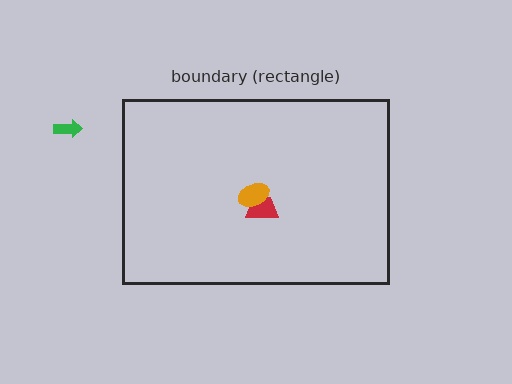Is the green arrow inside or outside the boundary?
Outside.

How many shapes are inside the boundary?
2 inside, 1 outside.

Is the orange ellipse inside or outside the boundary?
Inside.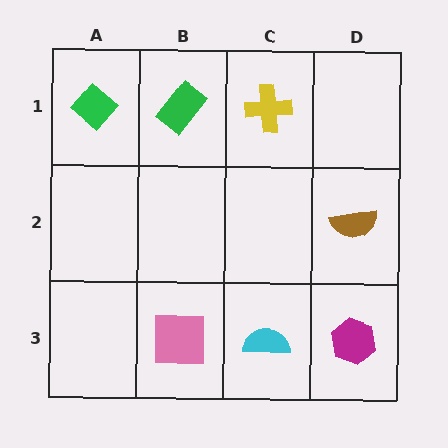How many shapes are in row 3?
3 shapes.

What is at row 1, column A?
A green diamond.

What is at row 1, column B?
A green rectangle.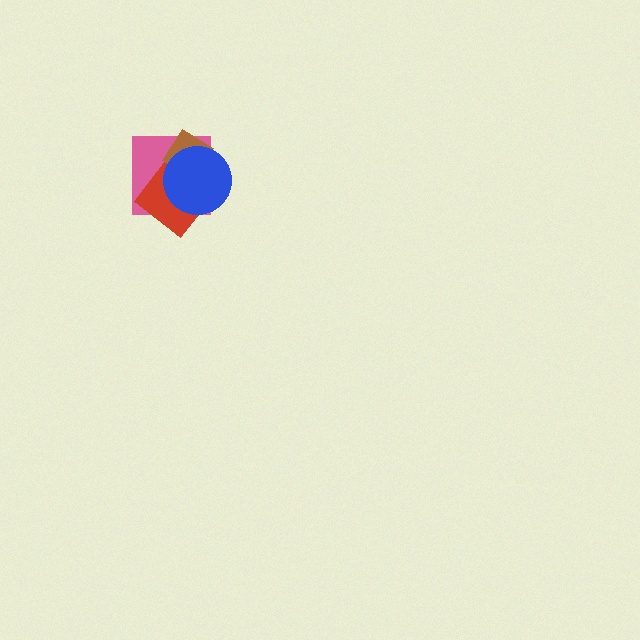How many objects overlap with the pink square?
3 objects overlap with the pink square.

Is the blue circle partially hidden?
No, no other shape covers it.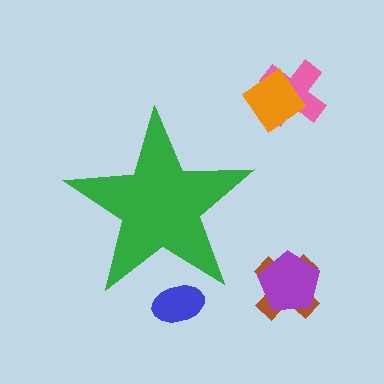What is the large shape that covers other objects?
A green star.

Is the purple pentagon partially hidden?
No, the purple pentagon is fully visible.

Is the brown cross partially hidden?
No, the brown cross is fully visible.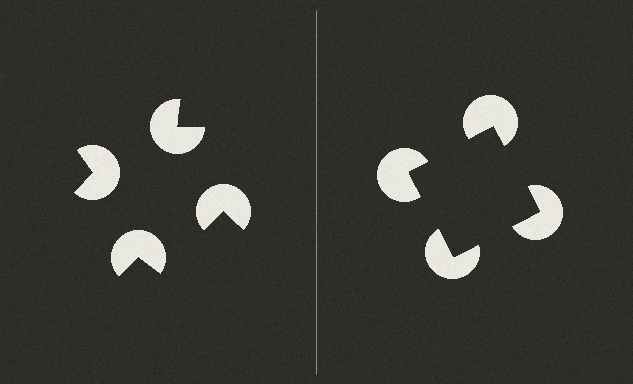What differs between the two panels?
The pac-man discs are positioned identically on both sides; only the wedge orientations differ. On the right they align to a square; on the left they are misaligned.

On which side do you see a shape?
An illusory square appears on the right side. On the left side the wedge cuts are rotated, so no coherent shape forms.